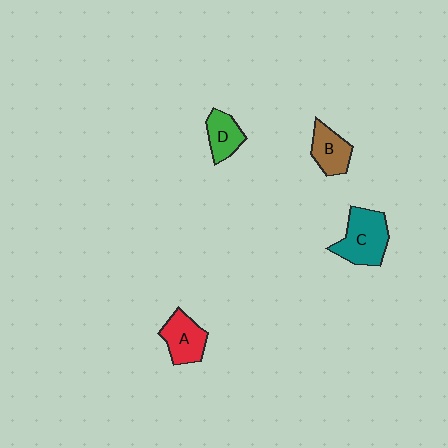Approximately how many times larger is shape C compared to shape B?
Approximately 1.5 times.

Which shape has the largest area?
Shape C (teal).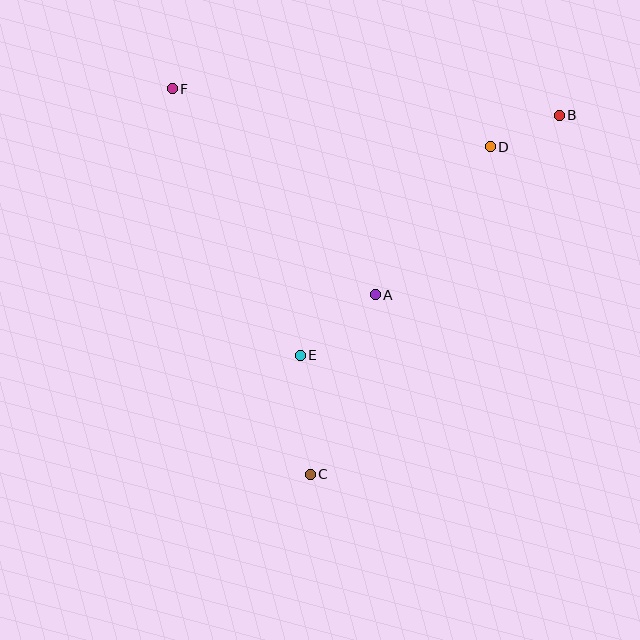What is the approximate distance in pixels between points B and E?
The distance between B and E is approximately 353 pixels.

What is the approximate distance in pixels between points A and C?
The distance between A and C is approximately 191 pixels.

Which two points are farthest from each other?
Points B and C are farthest from each other.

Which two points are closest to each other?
Points B and D are closest to each other.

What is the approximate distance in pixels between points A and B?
The distance between A and B is approximately 257 pixels.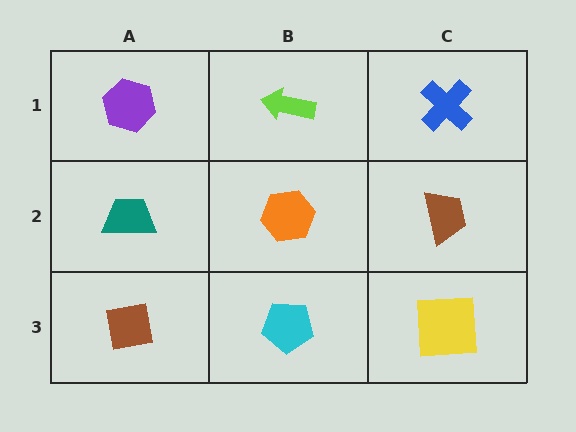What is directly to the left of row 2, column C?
An orange hexagon.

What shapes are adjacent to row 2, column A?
A purple hexagon (row 1, column A), a brown square (row 3, column A), an orange hexagon (row 2, column B).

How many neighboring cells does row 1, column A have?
2.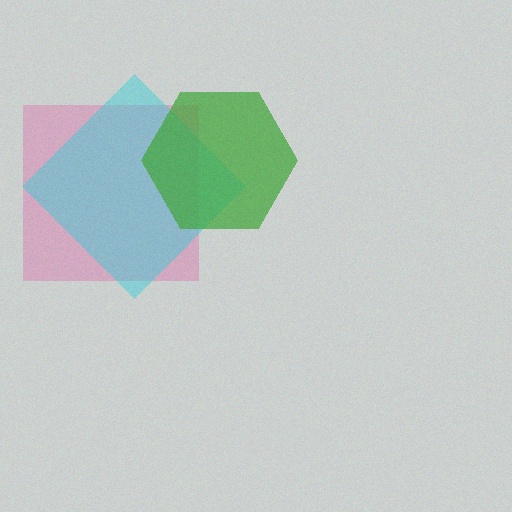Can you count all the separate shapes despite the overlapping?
Yes, there are 3 separate shapes.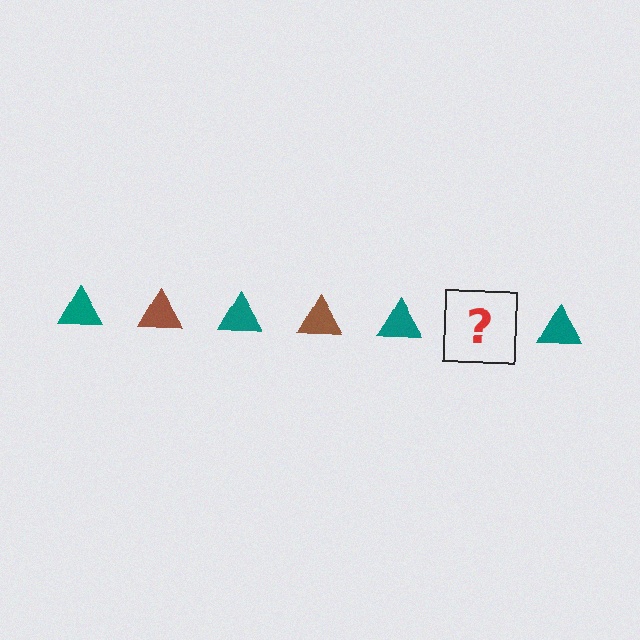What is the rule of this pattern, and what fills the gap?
The rule is that the pattern cycles through teal, brown triangles. The gap should be filled with a brown triangle.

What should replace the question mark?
The question mark should be replaced with a brown triangle.